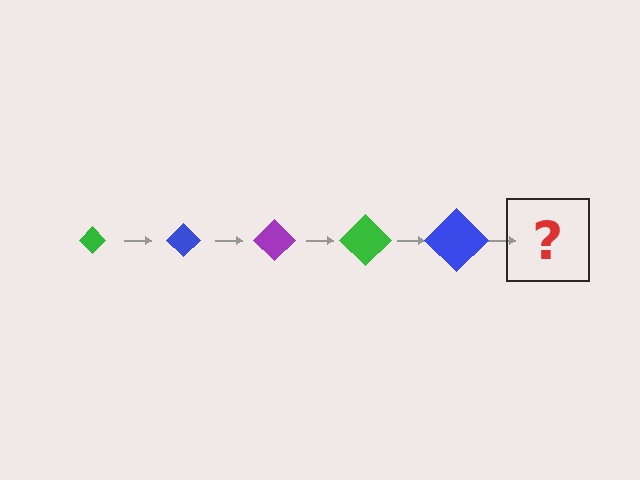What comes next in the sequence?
The next element should be a purple diamond, larger than the previous one.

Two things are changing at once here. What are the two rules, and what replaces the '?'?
The two rules are that the diamond grows larger each step and the color cycles through green, blue, and purple. The '?' should be a purple diamond, larger than the previous one.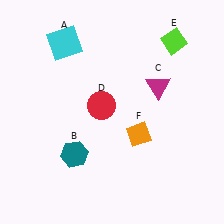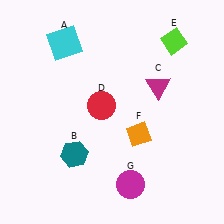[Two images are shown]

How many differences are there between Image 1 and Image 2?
There is 1 difference between the two images.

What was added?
A magenta circle (G) was added in Image 2.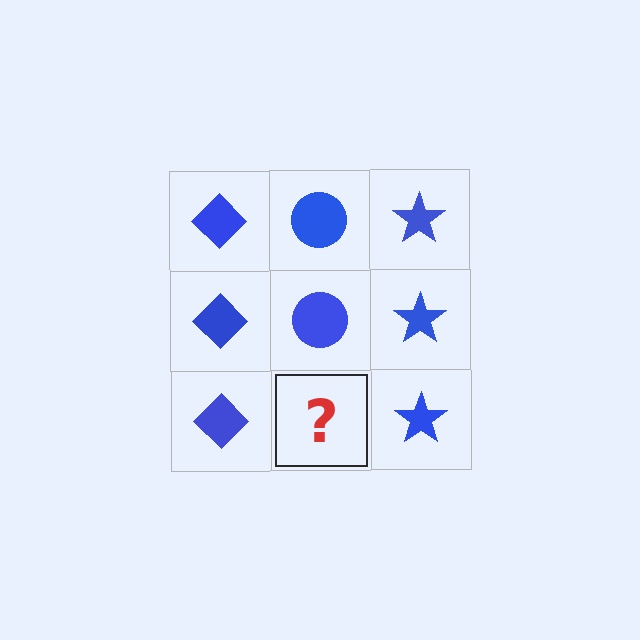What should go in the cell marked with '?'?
The missing cell should contain a blue circle.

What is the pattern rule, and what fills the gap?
The rule is that each column has a consistent shape. The gap should be filled with a blue circle.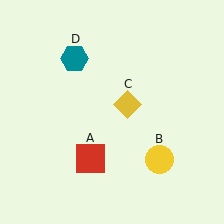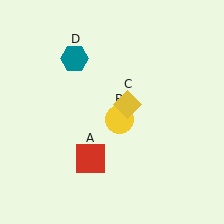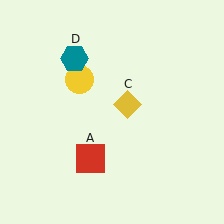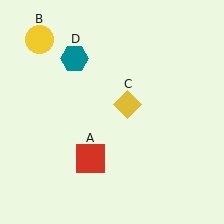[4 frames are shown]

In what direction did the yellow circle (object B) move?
The yellow circle (object B) moved up and to the left.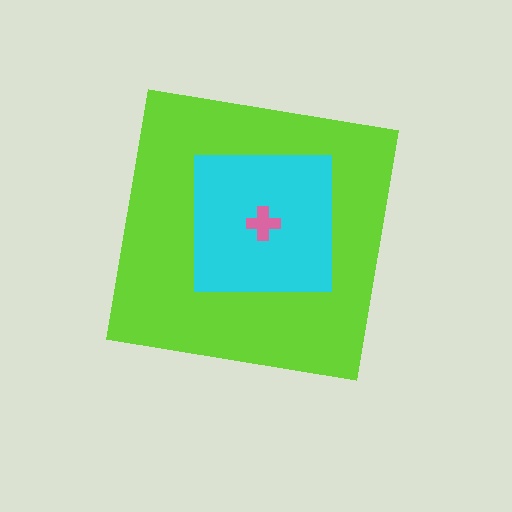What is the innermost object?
The pink cross.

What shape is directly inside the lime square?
The cyan square.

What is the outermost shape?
The lime square.